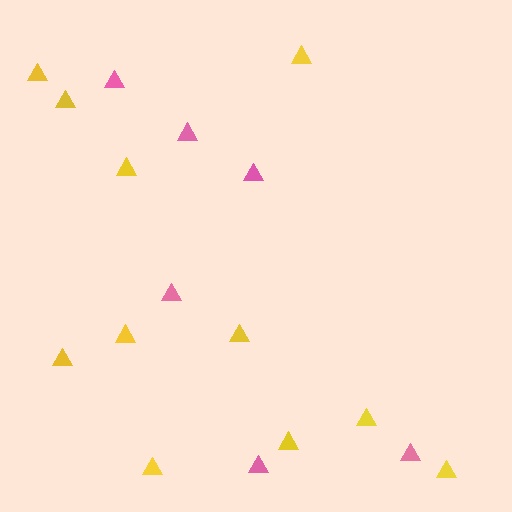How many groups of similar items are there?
There are 2 groups: one group of pink triangles (6) and one group of yellow triangles (11).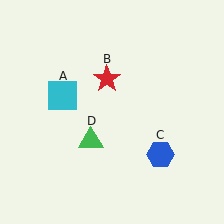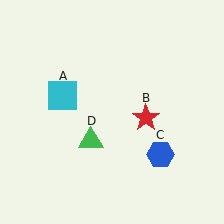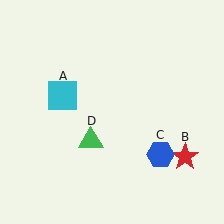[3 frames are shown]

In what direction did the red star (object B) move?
The red star (object B) moved down and to the right.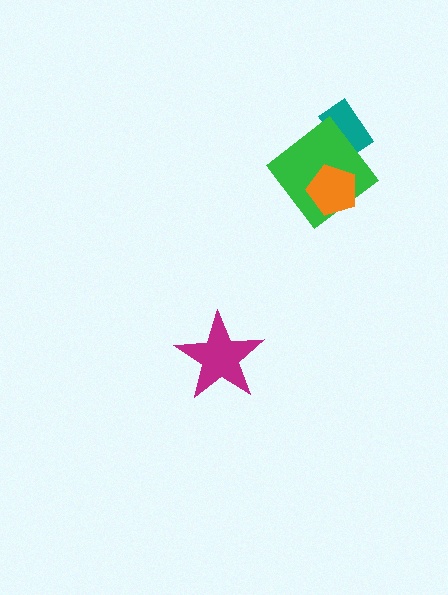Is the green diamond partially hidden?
Yes, it is partially covered by another shape.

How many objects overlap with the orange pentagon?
1 object overlaps with the orange pentagon.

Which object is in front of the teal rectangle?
The green diamond is in front of the teal rectangle.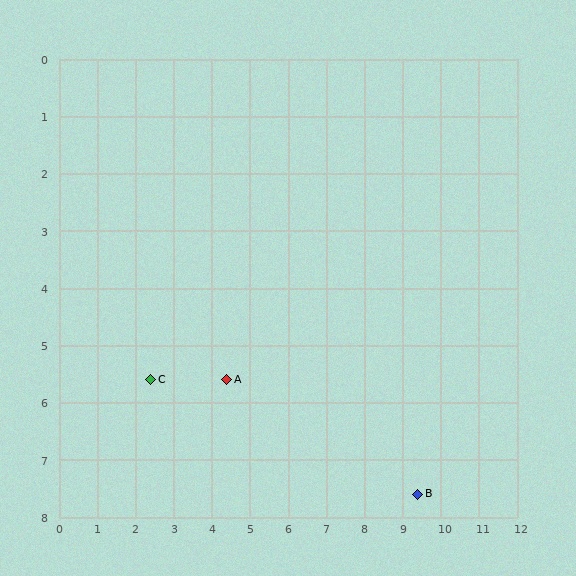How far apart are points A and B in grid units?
Points A and B are about 5.4 grid units apart.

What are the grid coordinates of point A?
Point A is at approximately (4.4, 5.6).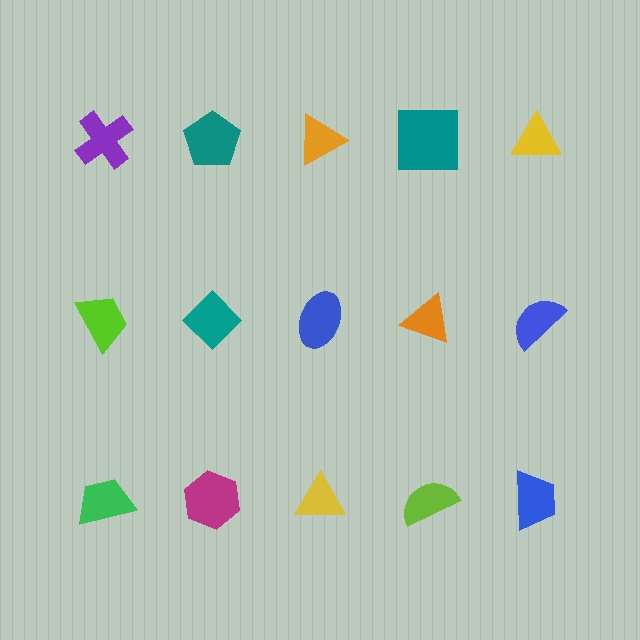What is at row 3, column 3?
A yellow triangle.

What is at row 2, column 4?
An orange triangle.